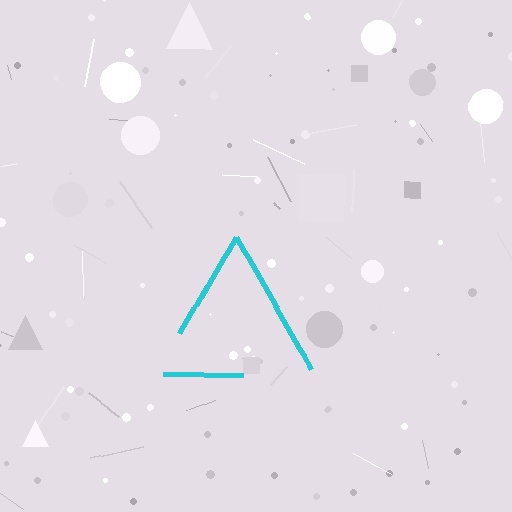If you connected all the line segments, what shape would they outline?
They would outline a triangle.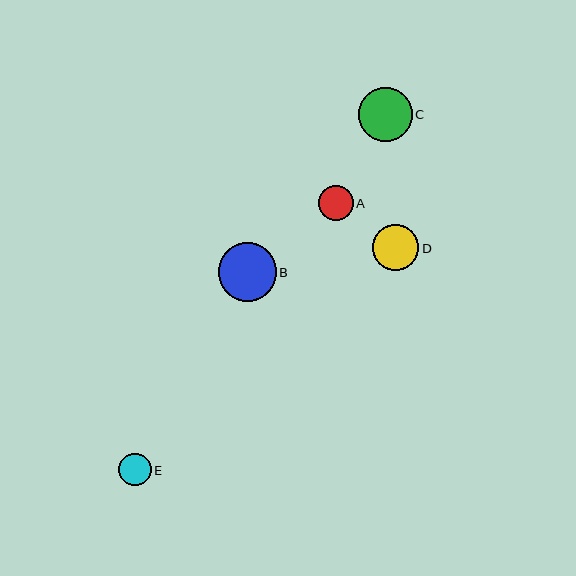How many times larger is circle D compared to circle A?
Circle D is approximately 1.3 times the size of circle A.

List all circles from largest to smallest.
From largest to smallest: B, C, D, A, E.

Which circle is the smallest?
Circle E is the smallest with a size of approximately 32 pixels.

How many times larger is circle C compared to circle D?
Circle C is approximately 1.2 times the size of circle D.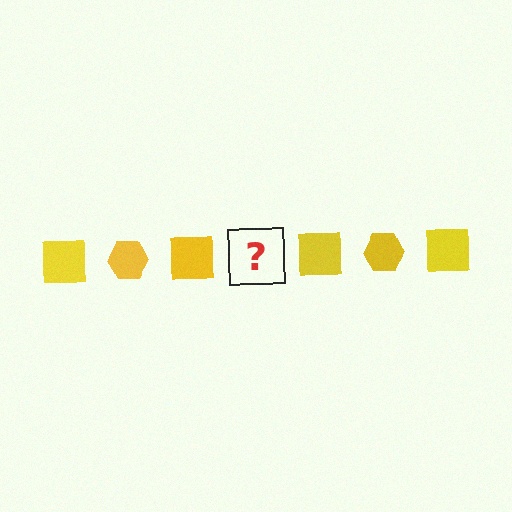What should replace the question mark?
The question mark should be replaced with a yellow hexagon.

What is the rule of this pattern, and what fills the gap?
The rule is that the pattern cycles through square, hexagon shapes in yellow. The gap should be filled with a yellow hexagon.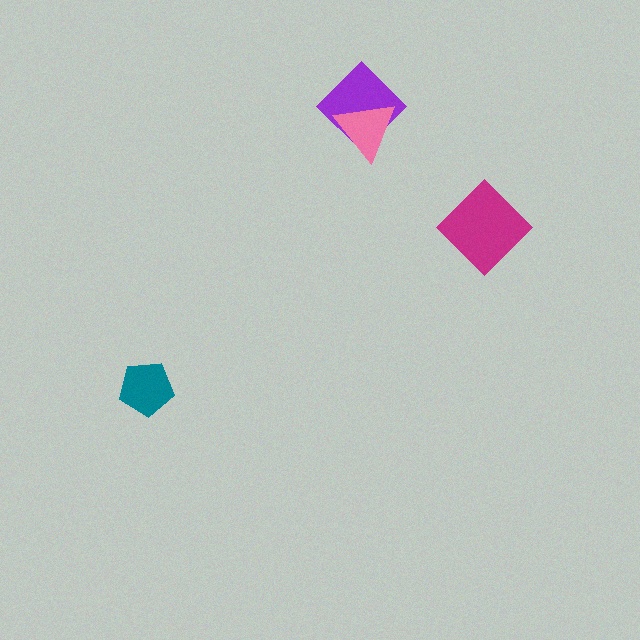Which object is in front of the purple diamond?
The pink triangle is in front of the purple diamond.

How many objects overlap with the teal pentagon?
0 objects overlap with the teal pentagon.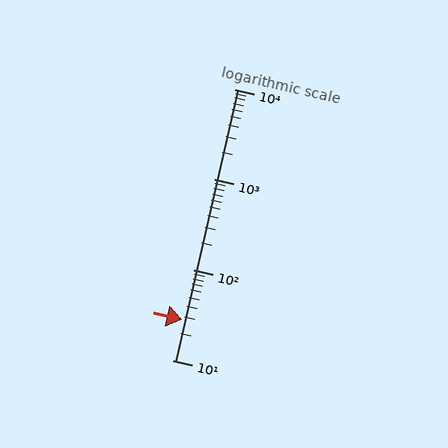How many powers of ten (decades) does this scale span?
The scale spans 3 decades, from 10 to 10000.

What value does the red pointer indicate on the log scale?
The pointer indicates approximately 28.